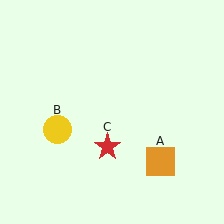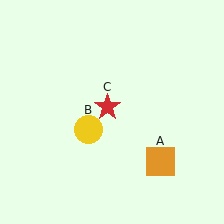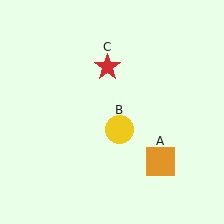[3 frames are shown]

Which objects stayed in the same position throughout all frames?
Orange square (object A) remained stationary.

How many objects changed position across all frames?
2 objects changed position: yellow circle (object B), red star (object C).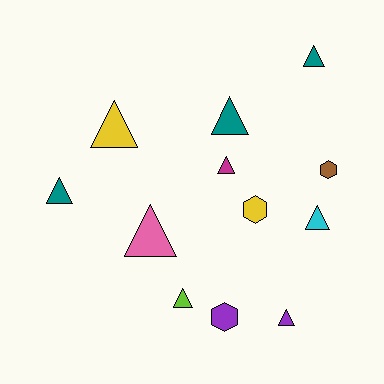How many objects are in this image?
There are 12 objects.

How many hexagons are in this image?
There are 3 hexagons.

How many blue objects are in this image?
There are no blue objects.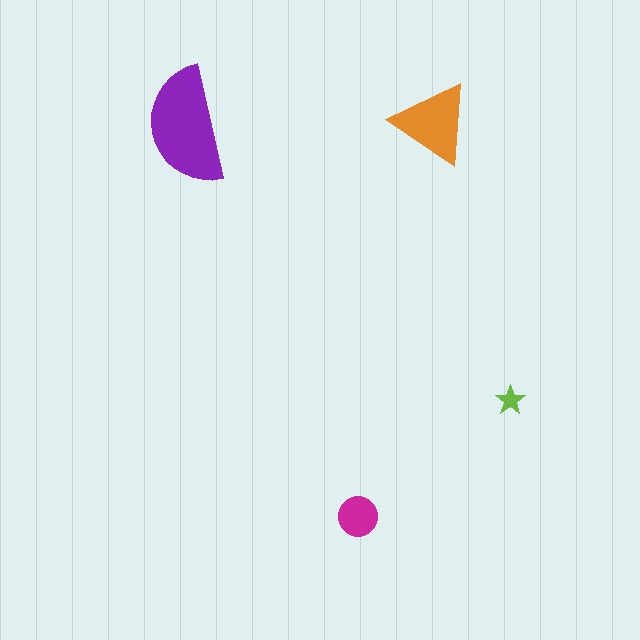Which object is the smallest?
The lime star.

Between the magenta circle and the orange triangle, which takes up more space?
The orange triangle.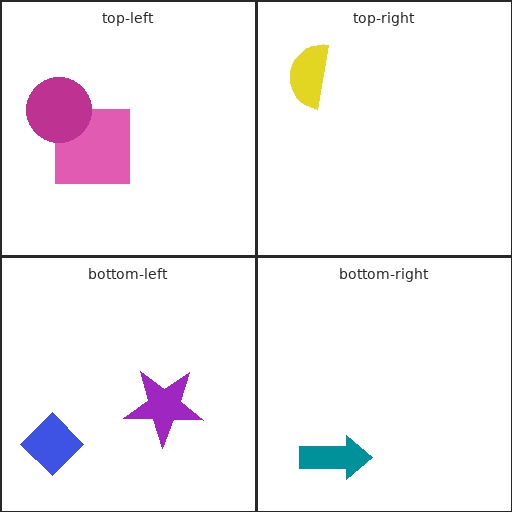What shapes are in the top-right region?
The yellow semicircle.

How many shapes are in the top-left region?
2.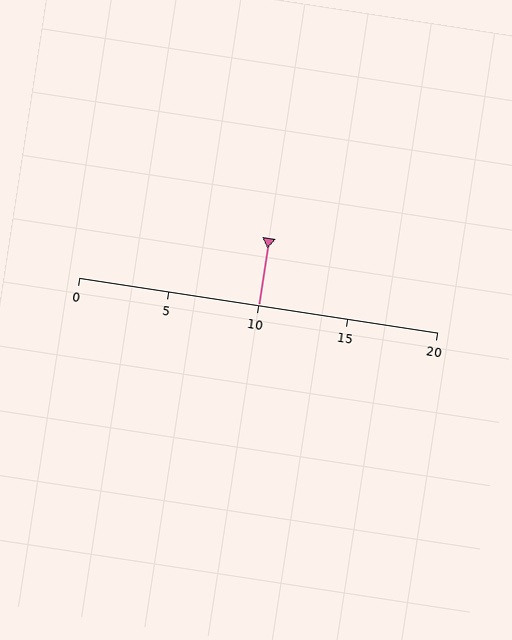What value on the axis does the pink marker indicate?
The marker indicates approximately 10.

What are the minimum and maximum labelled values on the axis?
The axis runs from 0 to 20.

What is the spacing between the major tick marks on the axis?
The major ticks are spaced 5 apart.